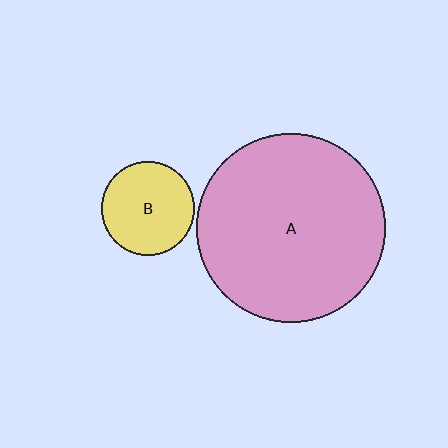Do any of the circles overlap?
No, none of the circles overlap.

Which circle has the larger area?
Circle A (pink).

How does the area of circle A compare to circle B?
Approximately 4.1 times.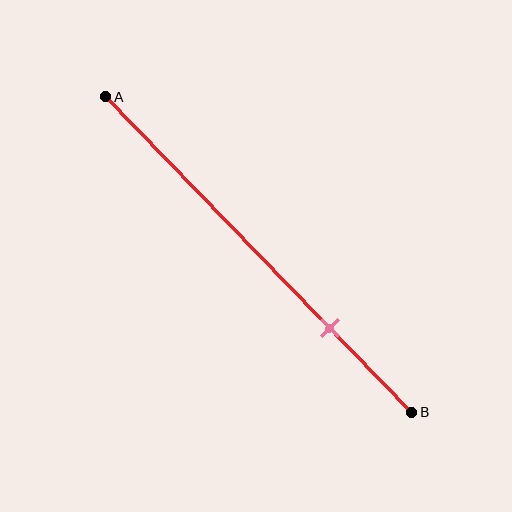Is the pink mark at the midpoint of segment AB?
No, the mark is at about 75% from A, not at the 50% midpoint.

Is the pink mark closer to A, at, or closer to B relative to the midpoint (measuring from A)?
The pink mark is closer to point B than the midpoint of segment AB.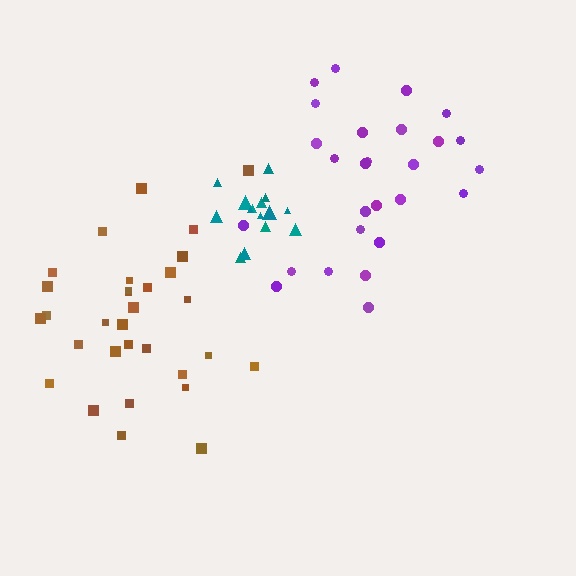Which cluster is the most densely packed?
Teal.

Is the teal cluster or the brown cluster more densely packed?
Teal.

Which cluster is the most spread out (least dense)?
Purple.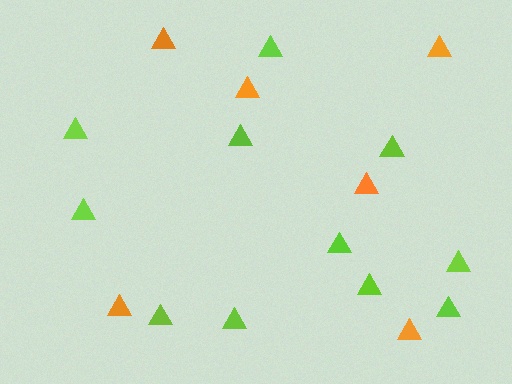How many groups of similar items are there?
There are 2 groups: one group of lime triangles (11) and one group of orange triangles (6).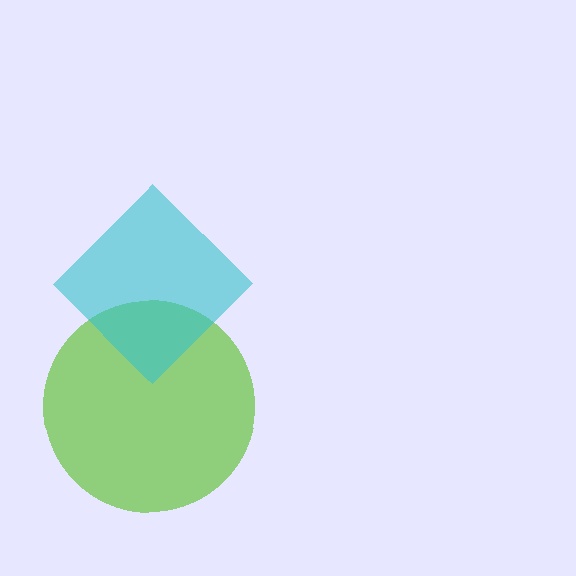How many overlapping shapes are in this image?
There are 2 overlapping shapes in the image.